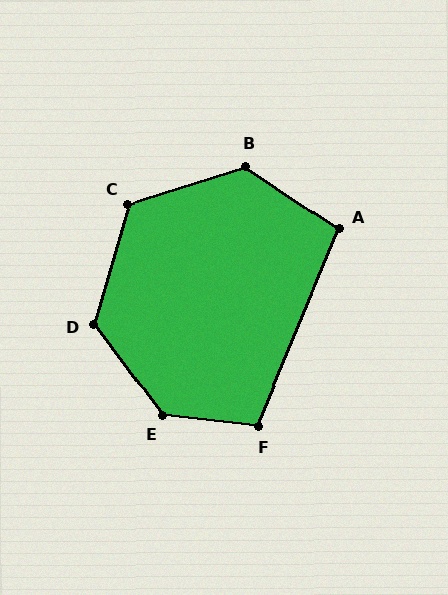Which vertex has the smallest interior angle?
A, at approximately 102 degrees.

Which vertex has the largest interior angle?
E, at approximately 133 degrees.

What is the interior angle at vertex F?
Approximately 106 degrees (obtuse).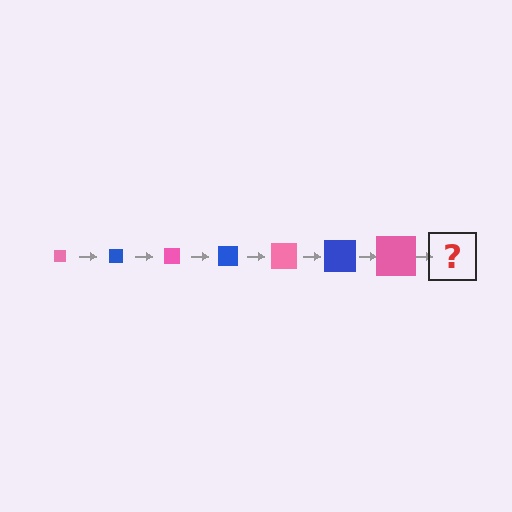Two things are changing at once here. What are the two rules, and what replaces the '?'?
The two rules are that the square grows larger each step and the color cycles through pink and blue. The '?' should be a blue square, larger than the previous one.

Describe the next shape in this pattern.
It should be a blue square, larger than the previous one.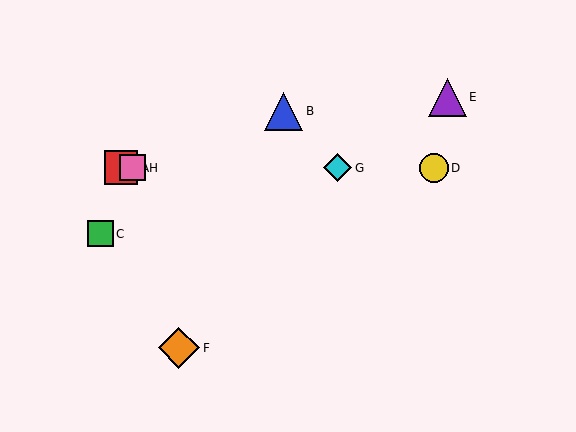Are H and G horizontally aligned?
Yes, both are at y≈168.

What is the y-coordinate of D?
Object D is at y≈168.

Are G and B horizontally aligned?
No, G is at y≈168 and B is at y≈111.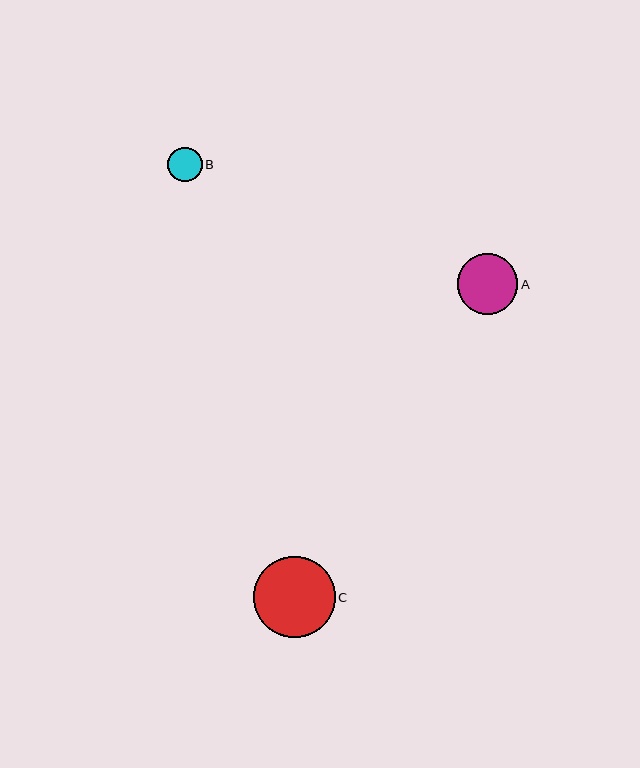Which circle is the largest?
Circle C is the largest with a size of approximately 81 pixels.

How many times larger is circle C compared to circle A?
Circle C is approximately 1.3 times the size of circle A.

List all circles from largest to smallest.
From largest to smallest: C, A, B.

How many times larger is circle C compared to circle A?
Circle C is approximately 1.3 times the size of circle A.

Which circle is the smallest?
Circle B is the smallest with a size of approximately 35 pixels.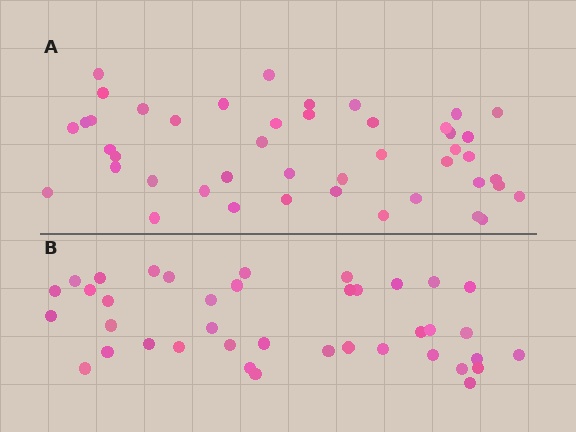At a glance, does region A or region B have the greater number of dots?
Region A (the top region) has more dots.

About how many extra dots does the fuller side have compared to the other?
Region A has about 6 more dots than region B.